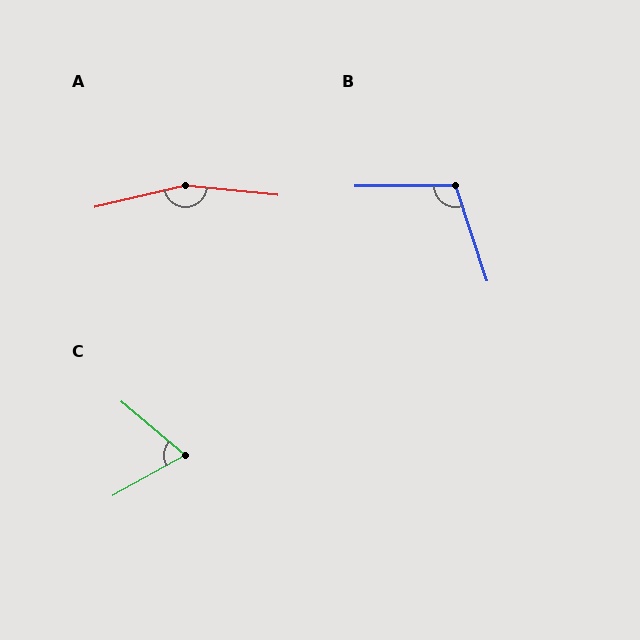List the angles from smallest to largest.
C (69°), B (108°), A (161°).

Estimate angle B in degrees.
Approximately 108 degrees.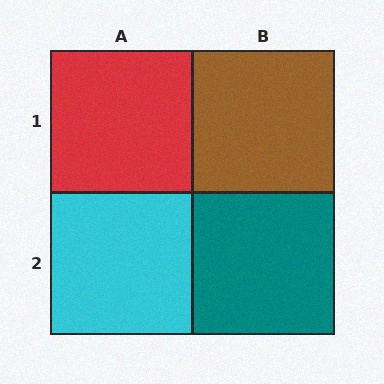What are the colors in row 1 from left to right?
Red, brown.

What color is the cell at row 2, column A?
Cyan.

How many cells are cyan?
1 cell is cyan.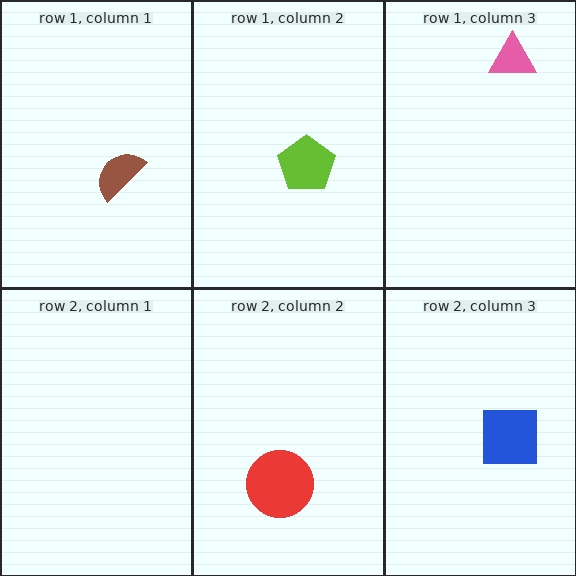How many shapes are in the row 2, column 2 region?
1.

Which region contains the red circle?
The row 2, column 2 region.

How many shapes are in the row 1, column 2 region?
1.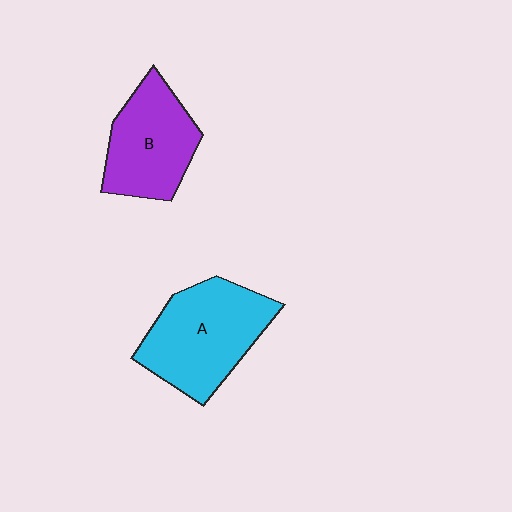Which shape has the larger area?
Shape A (cyan).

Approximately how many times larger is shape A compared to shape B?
Approximately 1.2 times.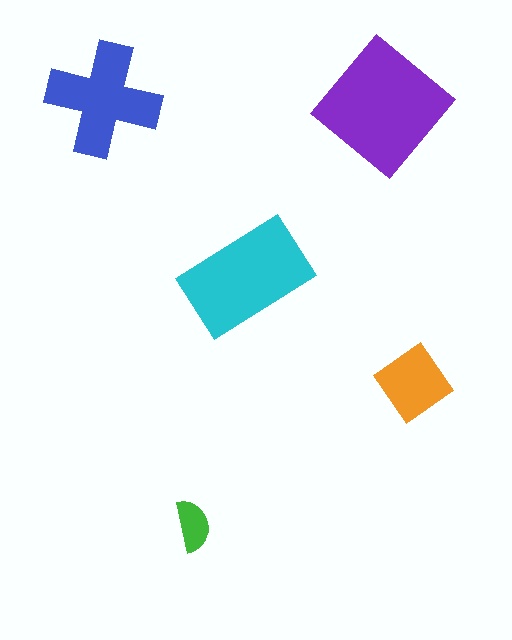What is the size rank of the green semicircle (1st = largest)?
5th.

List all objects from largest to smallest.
The purple diamond, the cyan rectangle, the blue cross, the orange diamond, the green semicircle.